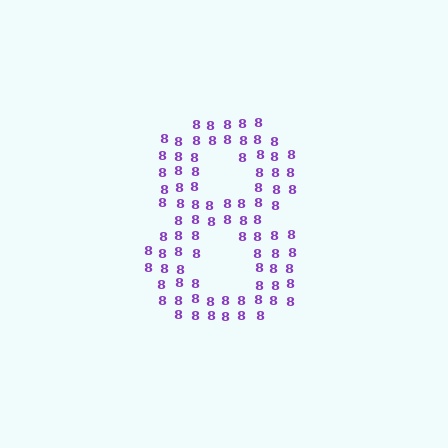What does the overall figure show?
The overall figure shows the digit 8.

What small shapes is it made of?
It is made of small digit 8's.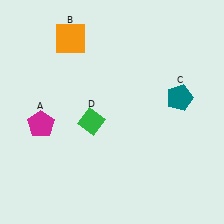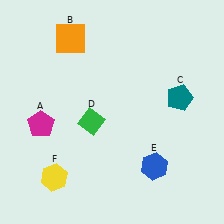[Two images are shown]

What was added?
A blue hexagon (E), a yellow hexagon (F) were added in Image 2.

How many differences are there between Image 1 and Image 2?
There are 2 differences between the two images.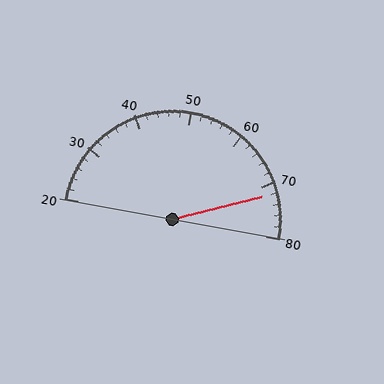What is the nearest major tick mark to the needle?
The nearest major tick mark is 70.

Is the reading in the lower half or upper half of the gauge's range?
The reading is in the upper half of the range (20 to 80).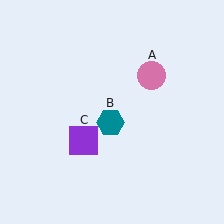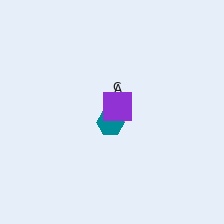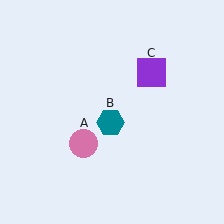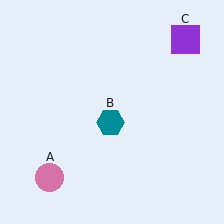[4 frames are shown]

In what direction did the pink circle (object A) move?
The pink circle (object A) moved down and to the left.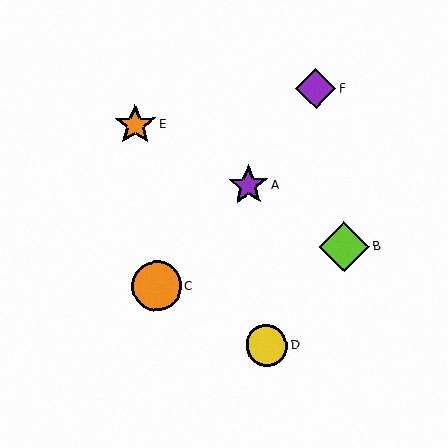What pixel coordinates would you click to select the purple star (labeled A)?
Click at (248, 186) to select the purple star A.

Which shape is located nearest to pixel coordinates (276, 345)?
The yellow circle (labeled D) at (267, 346) is nearest to that location.